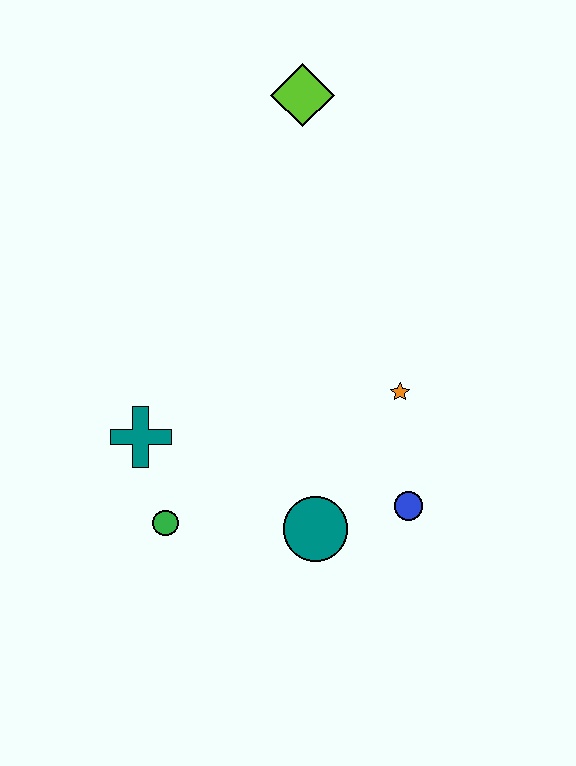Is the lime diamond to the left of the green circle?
No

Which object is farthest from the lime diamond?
The green circle is farthest from the lime diamond.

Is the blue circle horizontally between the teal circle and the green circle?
No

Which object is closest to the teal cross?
The green circle is closest to the teal cross.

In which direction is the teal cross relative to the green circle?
The teal cross is above the green circle.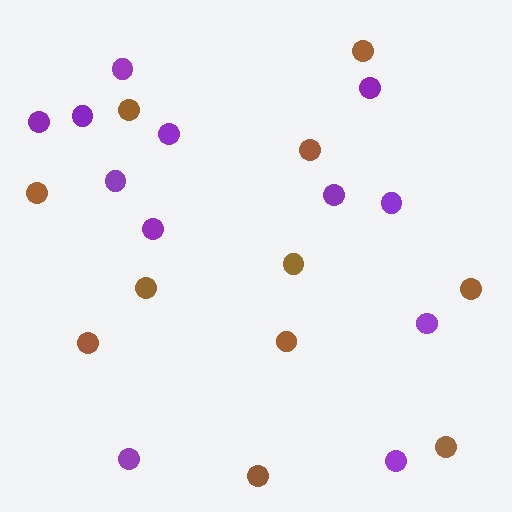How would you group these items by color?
There are 2 groups: one group of purple circles (12) and one group of brown circles (11).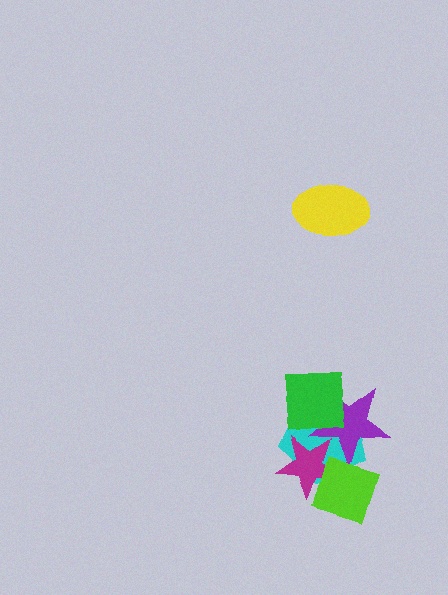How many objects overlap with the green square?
3 objects overlap with the green square.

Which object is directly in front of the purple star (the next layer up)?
The magenta star is directly in front of the purple star.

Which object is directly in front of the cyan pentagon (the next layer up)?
The purple star is directly in front of the cyan pentagon.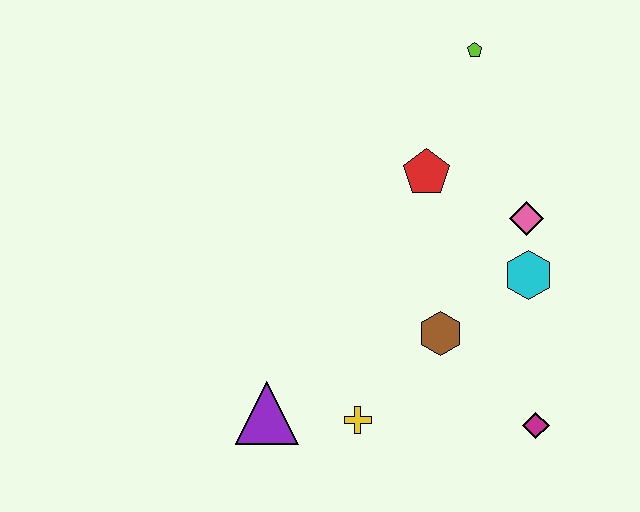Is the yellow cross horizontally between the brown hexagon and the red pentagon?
No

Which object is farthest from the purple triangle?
The lime pentagon is farthest from the purple triangle.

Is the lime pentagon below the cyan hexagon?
No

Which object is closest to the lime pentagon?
The red pentagon is closest to the lime pentagon.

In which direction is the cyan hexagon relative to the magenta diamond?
The cyan hexagon is above the magenta diamond.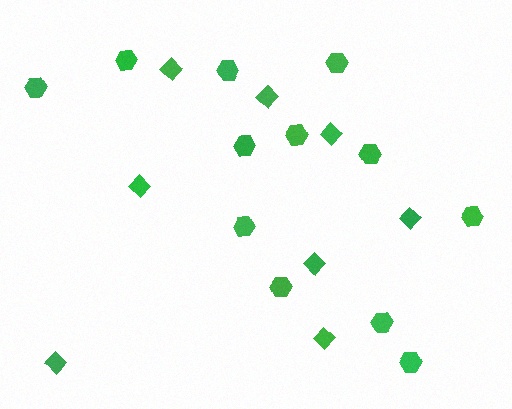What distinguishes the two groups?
There are 2 groups: one group of diamonds (8) and one group of hexagons (12).